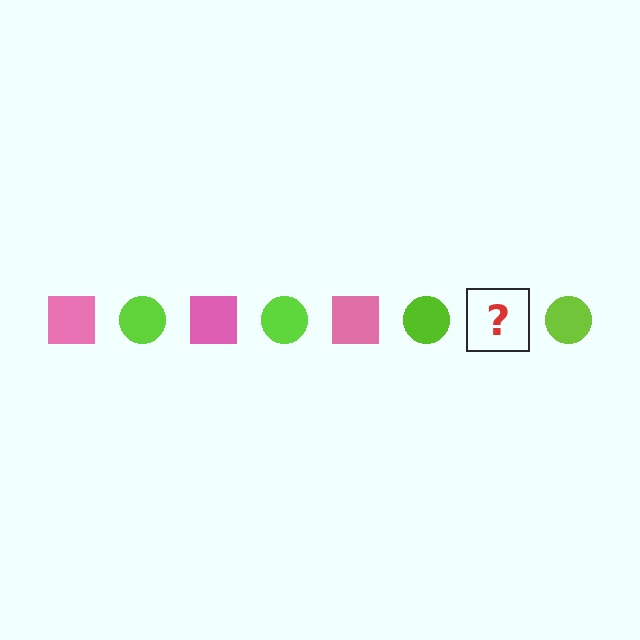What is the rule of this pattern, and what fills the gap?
The rule is that the pattern alternates between pink square and lime circle. The gap should be filled with a pink square.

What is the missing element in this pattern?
The missing element is a pink square.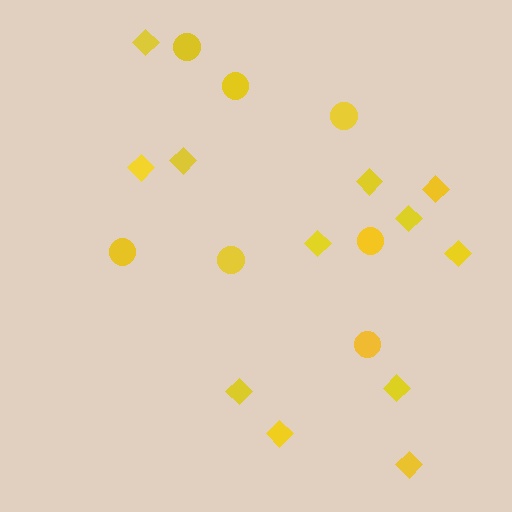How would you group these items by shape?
There are 2 groups: one group of circles (7) and one group of diamonds (12).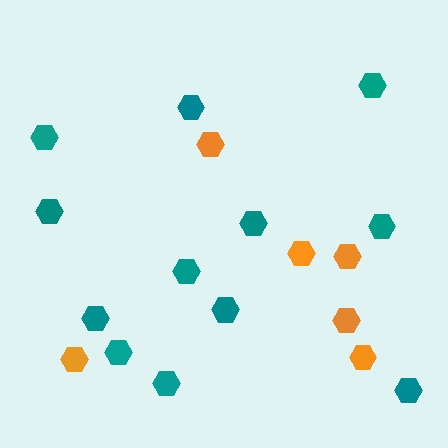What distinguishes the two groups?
There are 2 groups: one group of orange hexagons (6) and one group of teal hexagons (12).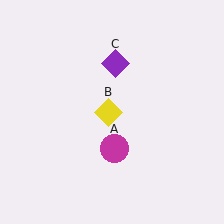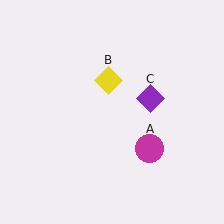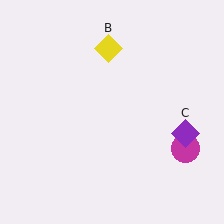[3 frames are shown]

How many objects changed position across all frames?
3 objects changed position: magenta circle (object A), yellow diamond (object B), purple diamond (object C).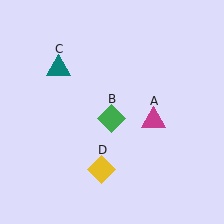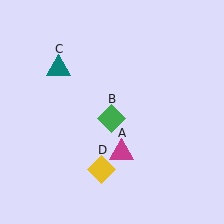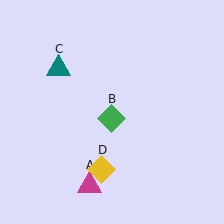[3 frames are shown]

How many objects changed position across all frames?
1 object changed position: magenta triangle (object A).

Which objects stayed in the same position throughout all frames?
Green diamond (object B) and teal triangle (object C) and yellow diamond (object D) remained stationary.